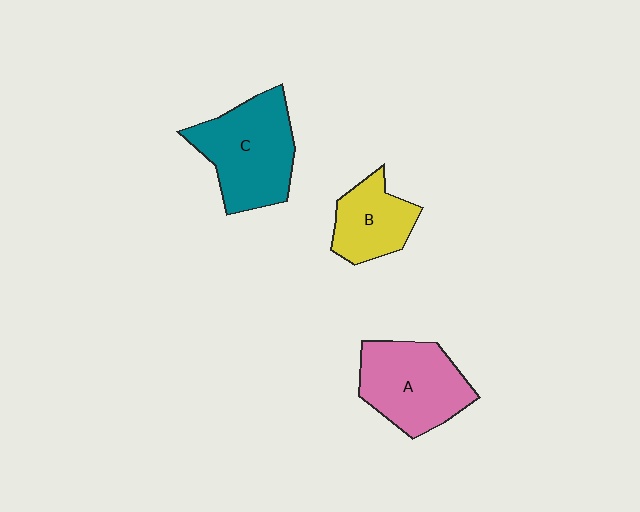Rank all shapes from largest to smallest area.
From largest to smallest: C (teal), A (pink), B (yellow).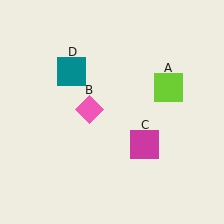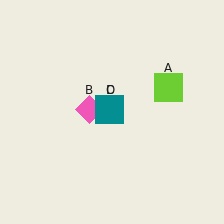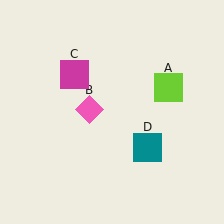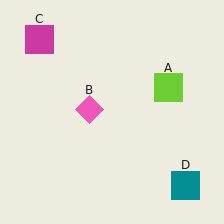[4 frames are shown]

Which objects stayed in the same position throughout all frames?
Lime square (object A) and pink diamond (object B) remained stationary.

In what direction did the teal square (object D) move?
The teal square (object D) moved down and to the right.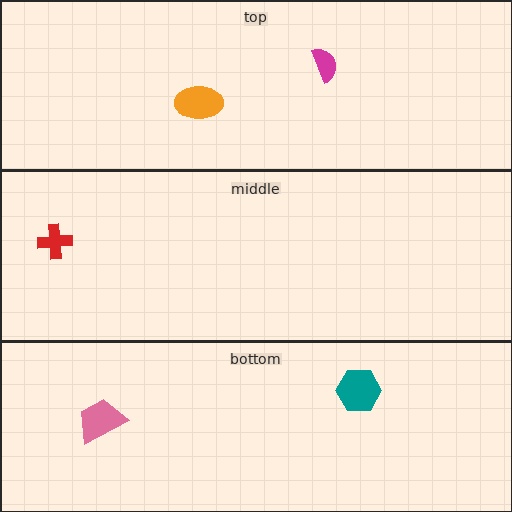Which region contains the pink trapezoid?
The bottom region.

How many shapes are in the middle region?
1.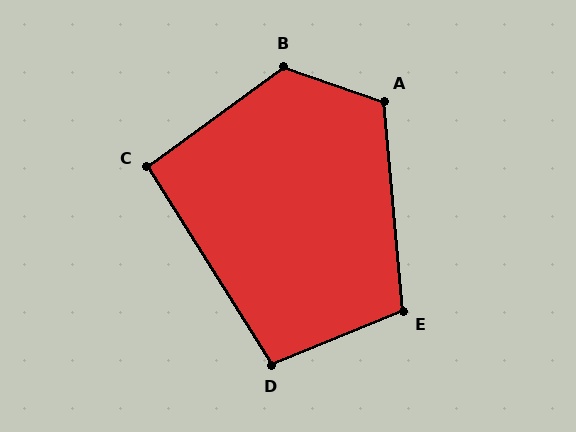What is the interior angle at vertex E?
Approximately 107 degrees (obtuse).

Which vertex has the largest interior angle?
B, at approximately 125 degrees.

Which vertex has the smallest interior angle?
C, at approximately 94 degrees.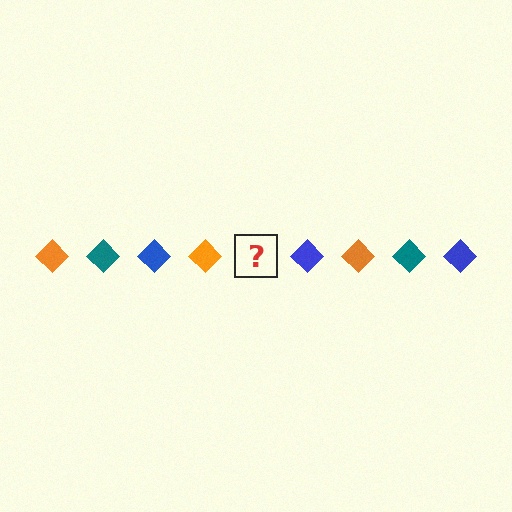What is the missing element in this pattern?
The missing element is a teal diamond.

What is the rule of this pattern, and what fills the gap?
The rule is that the pattern cycles through orange, teal, blue diamonds. The gap should be filled with a teal diamond.